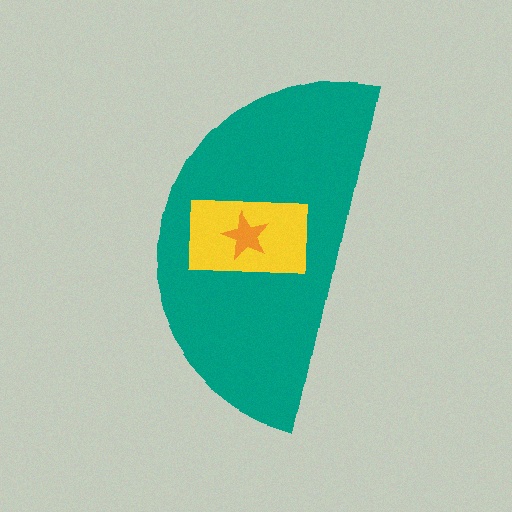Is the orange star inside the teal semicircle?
Yes.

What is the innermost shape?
The orange star.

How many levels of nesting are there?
3.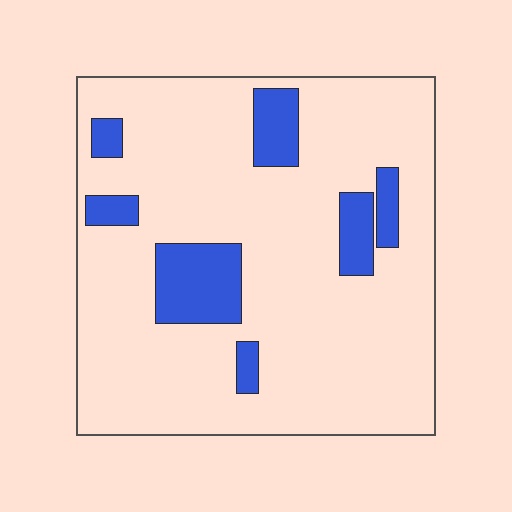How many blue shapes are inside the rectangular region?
7.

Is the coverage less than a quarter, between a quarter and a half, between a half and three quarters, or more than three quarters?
Less than a quarter.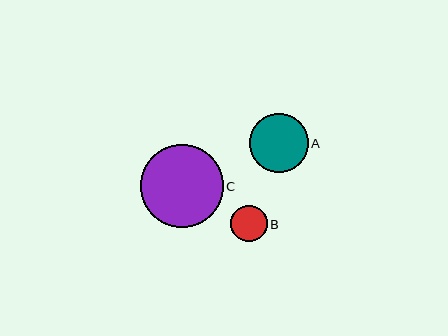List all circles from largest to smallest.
From largest to smallest: C, A, B.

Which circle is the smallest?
Circle B is the smallest with a size of approximately 36 pixels.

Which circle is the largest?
Circle C is the largest with a size of approximately 83 pixels.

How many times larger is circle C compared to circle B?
Circle C is approximately 2.3 times the size of circle B.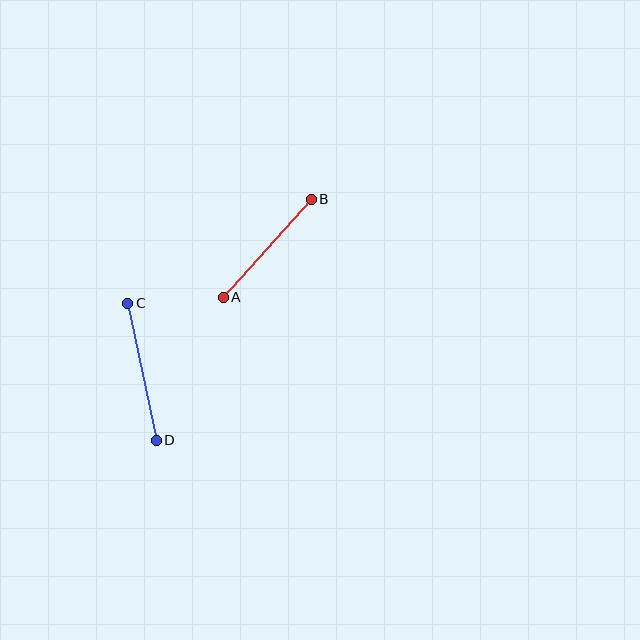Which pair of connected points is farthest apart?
Points C and D are farthest apart.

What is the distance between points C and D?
The distance is approximately 140 pixels.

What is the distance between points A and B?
The distance is approximately 132 pixels.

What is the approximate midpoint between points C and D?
The midpoint is at approximately (142, 372) pixels.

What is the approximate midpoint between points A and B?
The midpoint is at approximately (267, 248) pixels.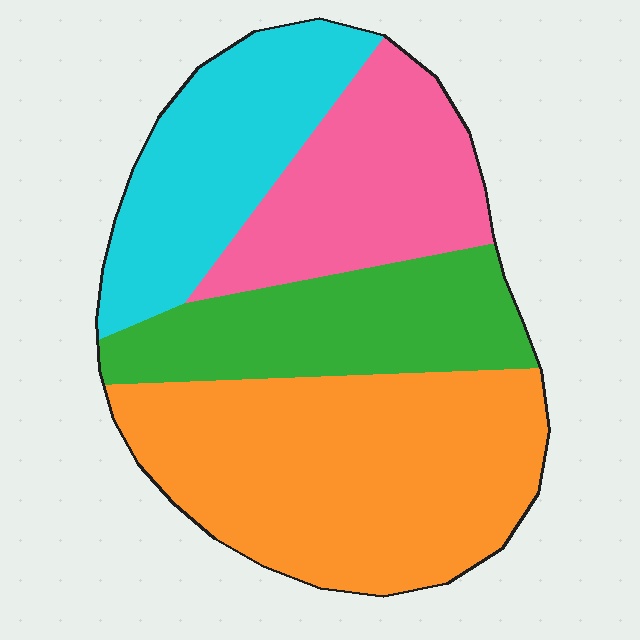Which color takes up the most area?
Orange, at roughly 40%.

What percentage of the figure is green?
Green takes up about one fifth (1/5) of the figure.